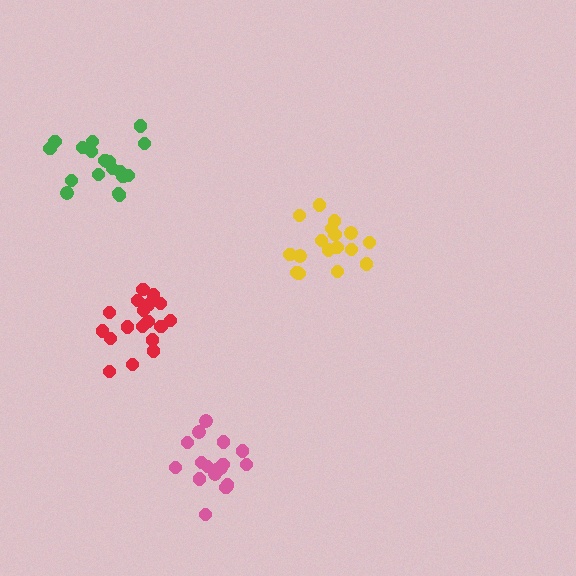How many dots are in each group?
Group 1: 17 dots, Group 2: 17 dots, Group 3: 19 dots, Group 4: 18 dots (71 total).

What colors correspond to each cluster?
The clusters are colored: yellow, pink, green, red.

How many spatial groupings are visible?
There are 4 spatial groupings.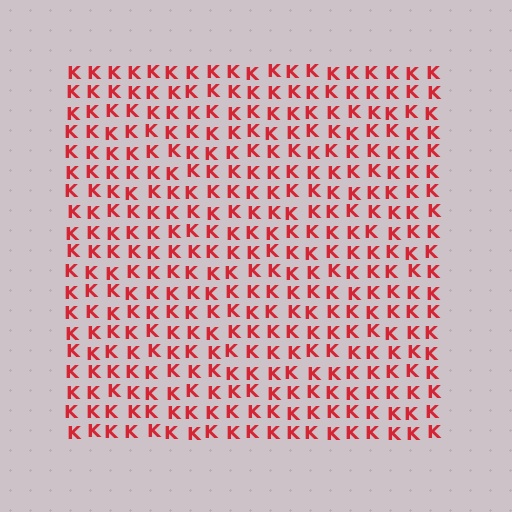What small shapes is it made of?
It is made of small letter K's.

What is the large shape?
The large shape is a square.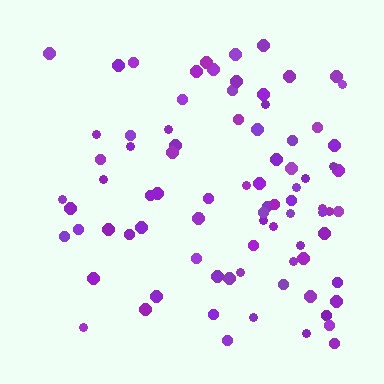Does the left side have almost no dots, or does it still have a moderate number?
Still a moderate number, just noticeably fewer than the right.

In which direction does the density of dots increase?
From left to right, with the right side densest.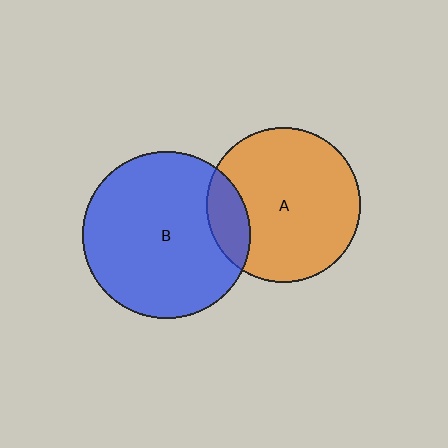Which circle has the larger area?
Circle B (blue).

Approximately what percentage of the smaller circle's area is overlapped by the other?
Approximately 15%.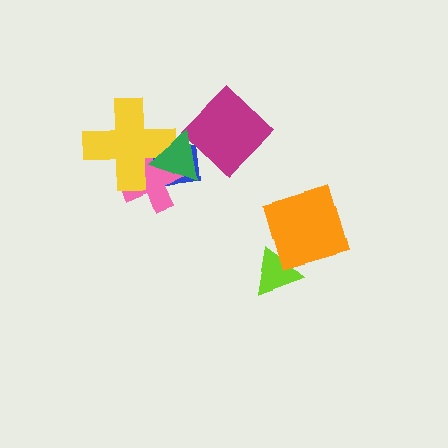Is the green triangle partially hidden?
No, no other shape covers it.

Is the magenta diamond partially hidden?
Yes, it is partially covered by another shape.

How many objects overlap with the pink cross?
3 objects overlap with the pink cross.